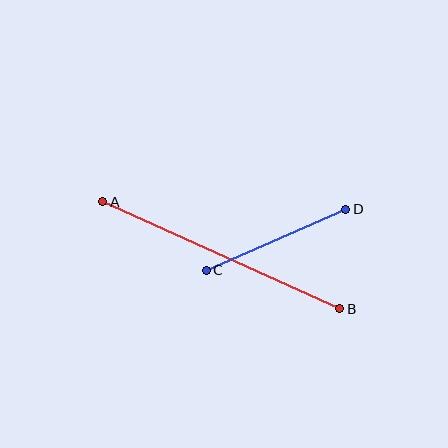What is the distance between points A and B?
The distance is approximately 260 pixels.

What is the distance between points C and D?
The distance is approximately 152 pixels.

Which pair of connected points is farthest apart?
Points A and B are farthest apart.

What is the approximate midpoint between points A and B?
The midpoint is at approximately (221, 255) pixels.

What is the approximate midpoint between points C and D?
The midpoint is at approximately (276, 240) pixels.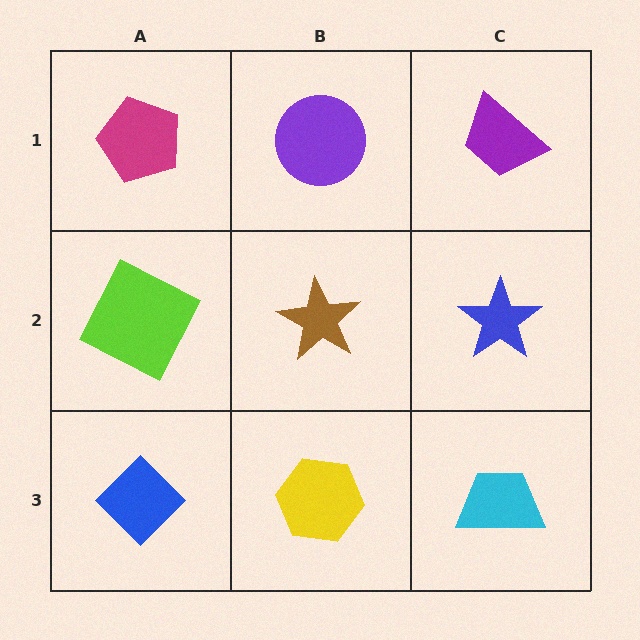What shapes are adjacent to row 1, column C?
A blue star (row 2, column C), a purple circle (row 1, column B).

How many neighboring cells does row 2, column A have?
3.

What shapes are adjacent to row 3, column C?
A blue star (row 2, column C), a yellow hexagon (row 3, column B).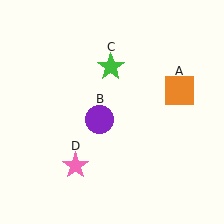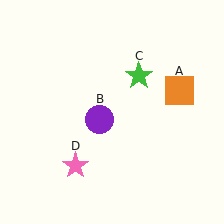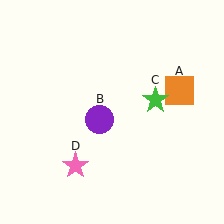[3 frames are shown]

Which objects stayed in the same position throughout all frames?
Orange square (object A) and purple circle (object B) and pink star (object D) remained stationary.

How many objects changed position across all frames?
1 object changed position: green star (object C).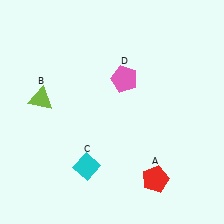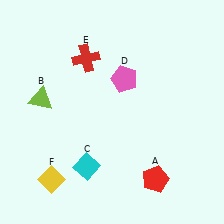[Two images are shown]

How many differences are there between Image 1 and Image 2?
There are 2 differences between the two images.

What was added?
A red cross (E), a yellow diamond (F) were added in Image 2.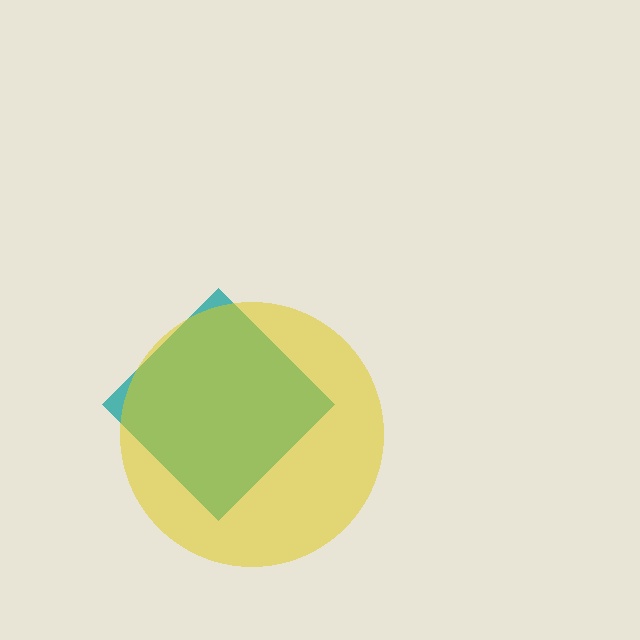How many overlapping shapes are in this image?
There are 2 overlapping shapes in the image.